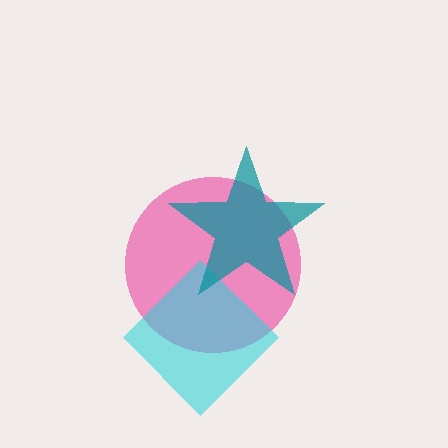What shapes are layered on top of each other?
The layered shapes are: a pink circle, a cyan diamond, a teal star.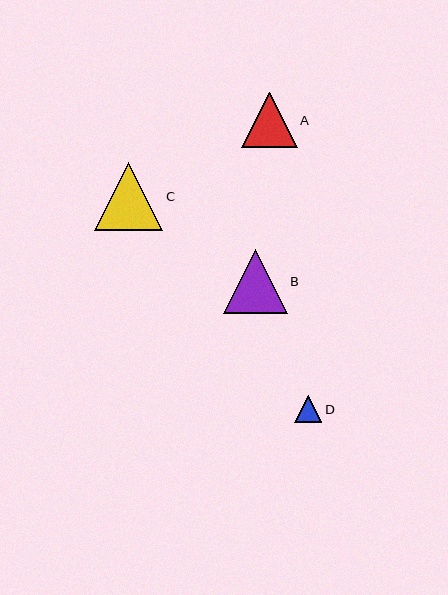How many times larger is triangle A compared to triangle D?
Triangle A is approximately 2.0 times the size of triangle D.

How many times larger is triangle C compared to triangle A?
Triangle C is approximately 1.2 times the size of triangle A.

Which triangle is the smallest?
Triangle D is the smallest with a size of approximately 27 pixels.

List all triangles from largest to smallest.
From largest to smallest: C, B, A, D.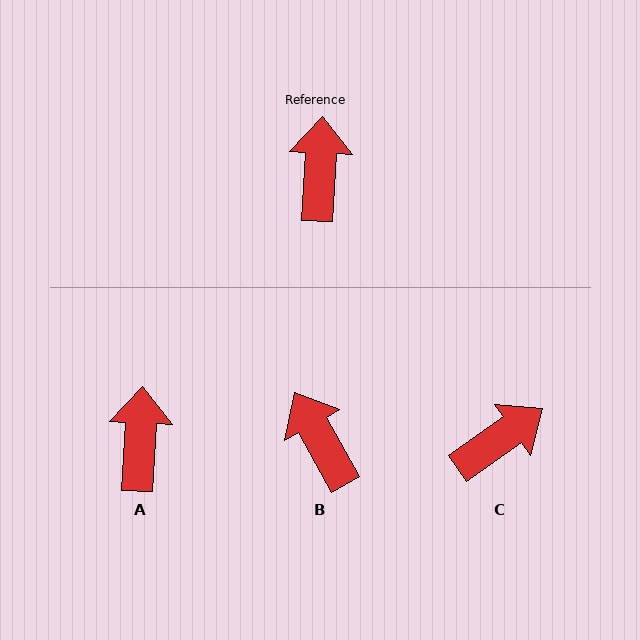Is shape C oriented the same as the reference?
No, it is off by about 52 degrees.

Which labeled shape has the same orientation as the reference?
A.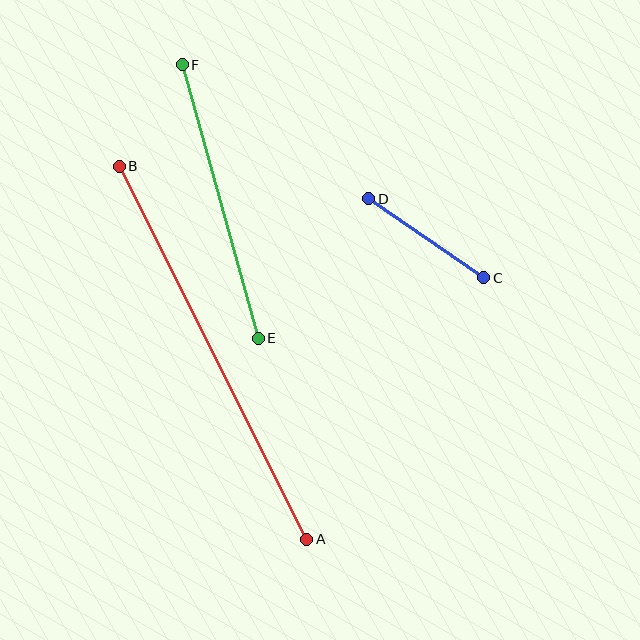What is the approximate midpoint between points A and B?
The midpoint is at approximately (213, 353) pixels.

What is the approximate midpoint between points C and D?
The midpoint is at approximately (426, 238) pixels.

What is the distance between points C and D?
The distance is approximately 140 pixels.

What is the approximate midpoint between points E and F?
The midpoint is at approximately (220, 201) pixels.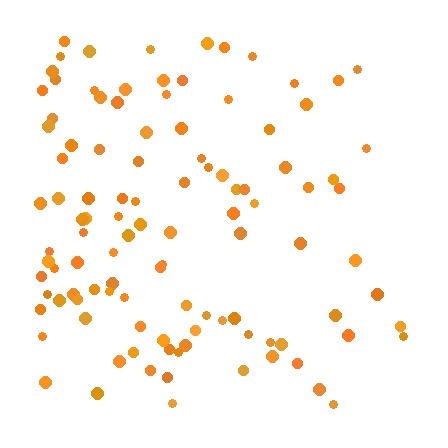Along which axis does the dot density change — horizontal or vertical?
Horizontal.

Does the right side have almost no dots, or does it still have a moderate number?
Still a moderate number, just noticeably fewer than the left.